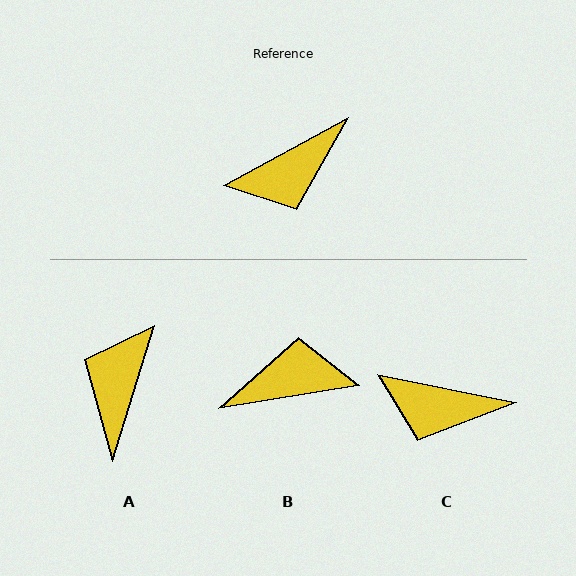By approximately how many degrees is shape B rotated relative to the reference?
Approximately 160 degrees counter-clockwise.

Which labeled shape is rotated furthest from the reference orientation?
B, about 160 degrees away.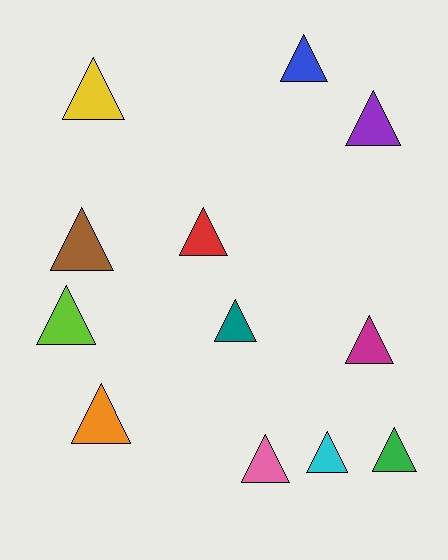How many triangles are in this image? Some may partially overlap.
There are 12 triangles.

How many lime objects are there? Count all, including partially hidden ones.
There is 1 lime object.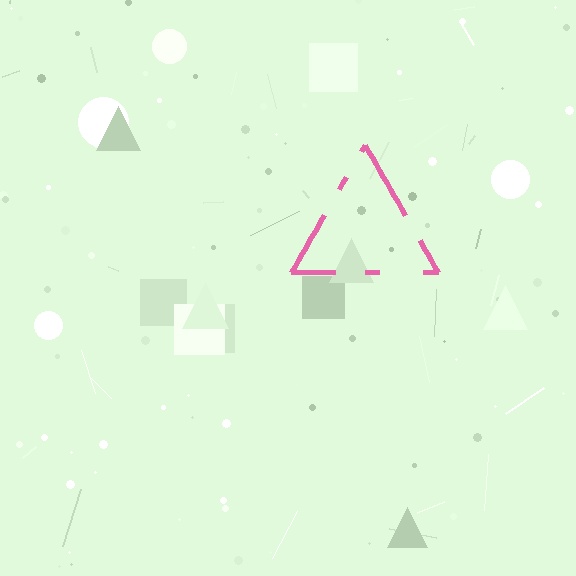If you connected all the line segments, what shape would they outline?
They would outline a triangle.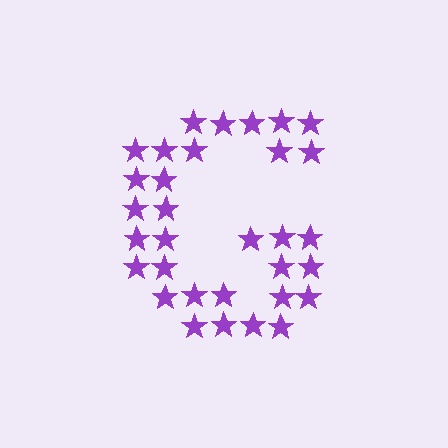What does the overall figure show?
The overall figure shows the letter G.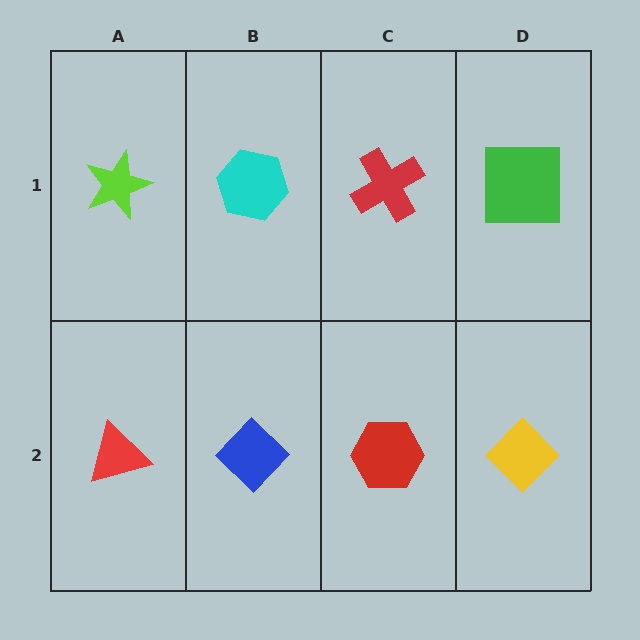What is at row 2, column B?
A blue diamond.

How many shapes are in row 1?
4 shapes.